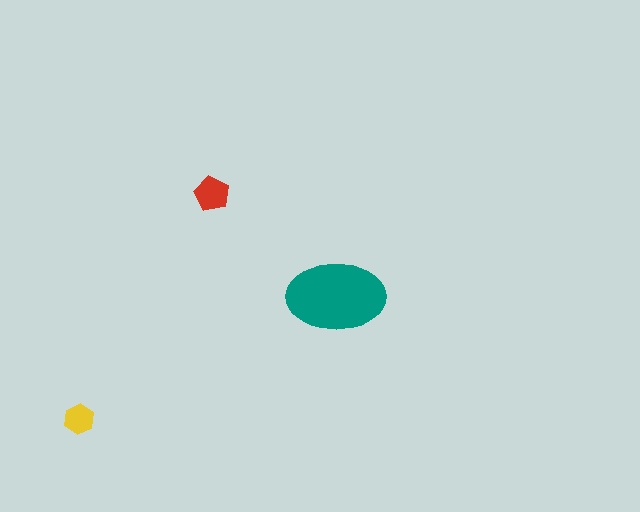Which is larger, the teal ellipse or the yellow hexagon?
The teal ellipse.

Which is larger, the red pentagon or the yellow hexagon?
The red pentagon.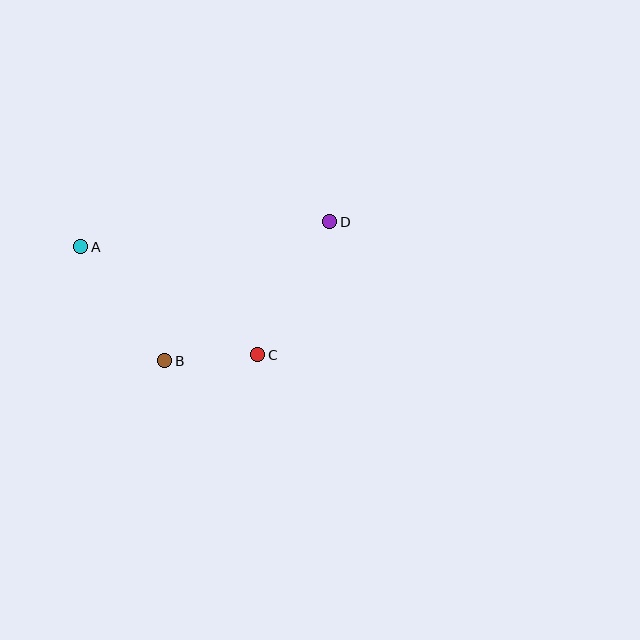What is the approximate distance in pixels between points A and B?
The distance between A and B is approximately 142 pixels.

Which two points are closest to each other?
Points B and C are closest to each other.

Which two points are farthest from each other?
Points A and D are farthest from each other.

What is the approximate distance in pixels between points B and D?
The distance between B and D is approximately 215 pixels.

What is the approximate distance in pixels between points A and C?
The distance between A and C is approximately 207 pixels.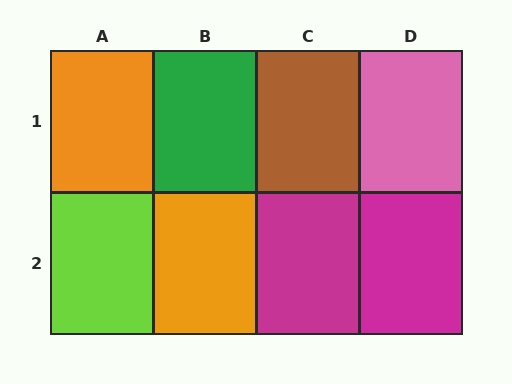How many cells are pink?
1 cell is pink.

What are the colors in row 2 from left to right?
Lime, orange, magenta, magenta.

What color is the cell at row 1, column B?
Green.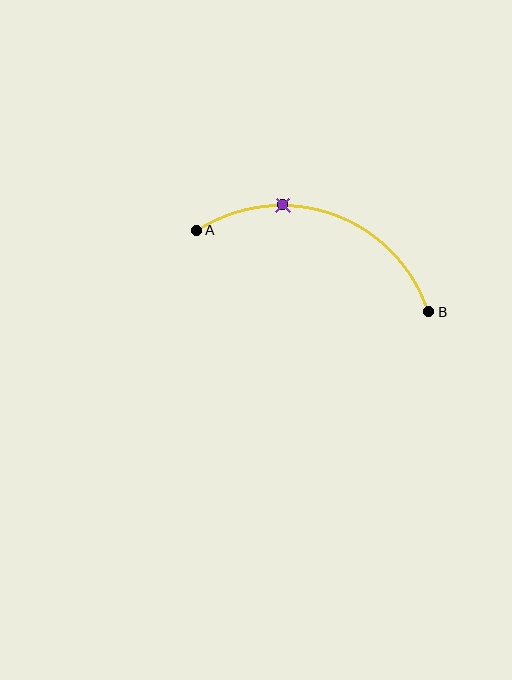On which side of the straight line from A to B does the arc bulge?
The arc bulges above the straight line connecting A and B.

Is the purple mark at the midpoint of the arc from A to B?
No. The purple mark lies on the arc but is closer to endpoint A. The arc midpoint would be at the point on the curve equidistant along the arc from both A and B.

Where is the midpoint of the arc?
The arc midpoint is the point on the curve farthest from the straight line joining A and B. It sits above that line.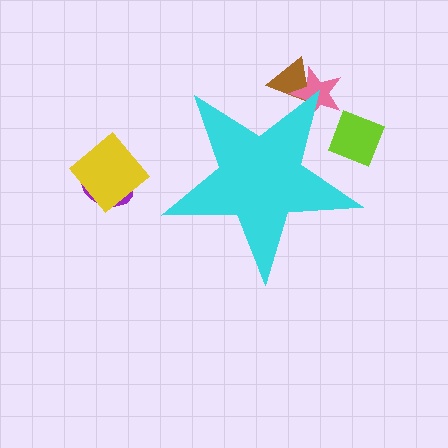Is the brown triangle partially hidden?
Yes, the brown triangle is partially hidden behind the cyan star.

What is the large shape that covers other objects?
A cyan star.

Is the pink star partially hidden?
Yes, the pink star is partially hidden behind the cyan star.